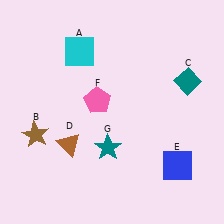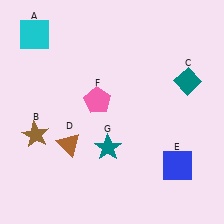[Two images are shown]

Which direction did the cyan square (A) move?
The cyan square (A) moved left.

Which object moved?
The cyan square (A) moved left.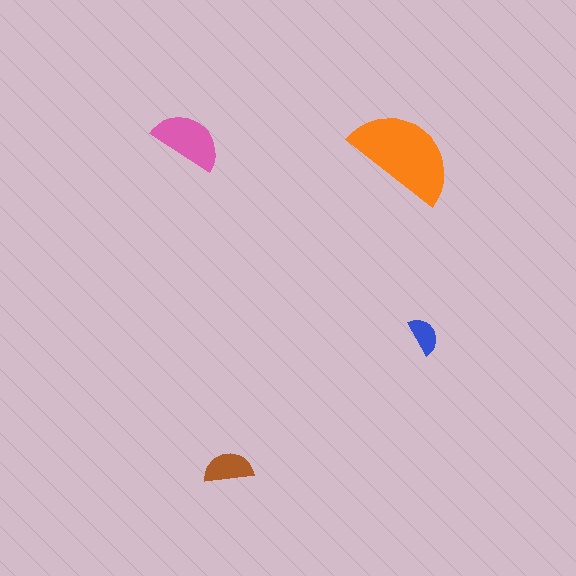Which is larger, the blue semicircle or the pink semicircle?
The pink one.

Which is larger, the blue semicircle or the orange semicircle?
The orange one.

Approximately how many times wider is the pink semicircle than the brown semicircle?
About 1.5 times wider.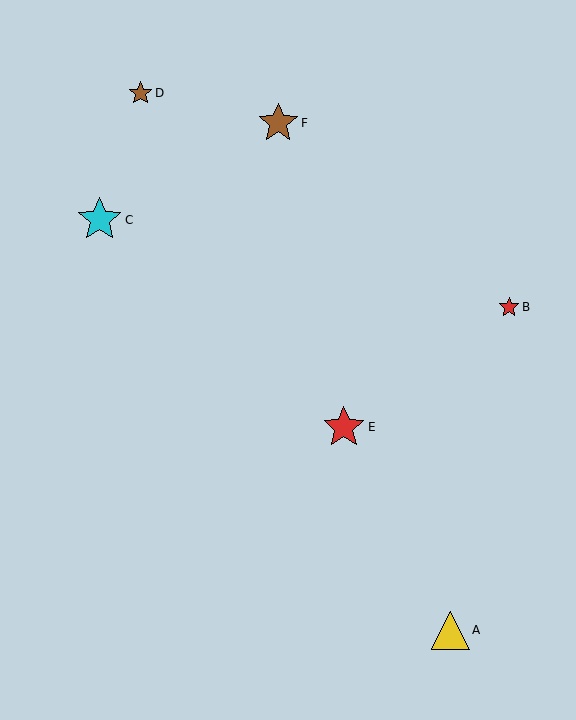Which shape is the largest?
The cyan star (labeled C) is the largest.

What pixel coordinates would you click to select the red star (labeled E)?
Click at (344, 427) to select the red star E.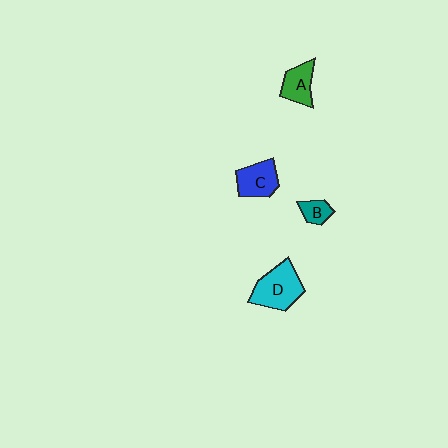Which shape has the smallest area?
Shape B (teal).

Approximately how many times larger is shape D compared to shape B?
Approximately 2.7 times.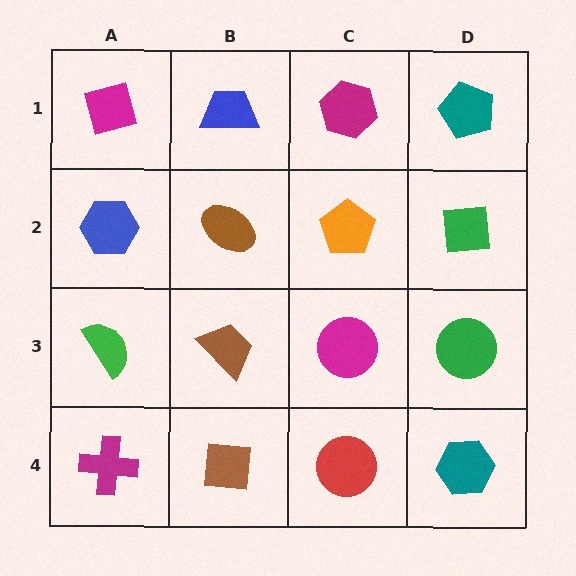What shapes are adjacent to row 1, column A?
A blue hexagon (row 2, column A), a blue trapezoid (row 1, column B).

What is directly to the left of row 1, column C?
A blue trapezoid.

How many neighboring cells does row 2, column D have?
3.